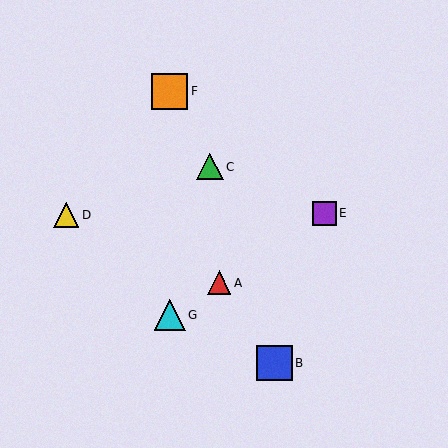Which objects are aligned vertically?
Objects F, G are aligned vertically.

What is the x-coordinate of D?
Object D is at x≈66.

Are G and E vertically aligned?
No, G is at x≈170 and E is at x≈324.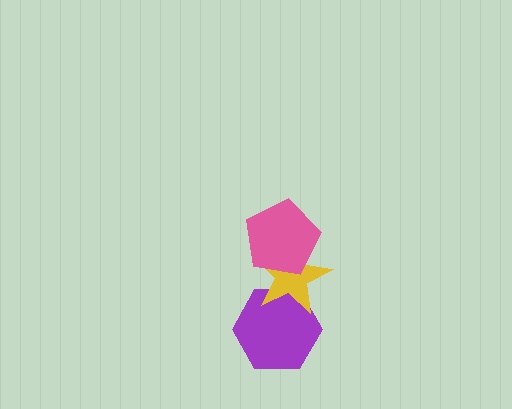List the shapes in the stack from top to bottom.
From top to bottom: the pink pentagon, the yellow star, the purple hexagon.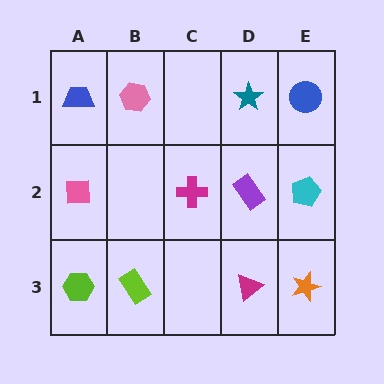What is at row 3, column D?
A magenta triangle.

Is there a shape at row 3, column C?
No, that cell is empty.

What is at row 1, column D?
A teal star.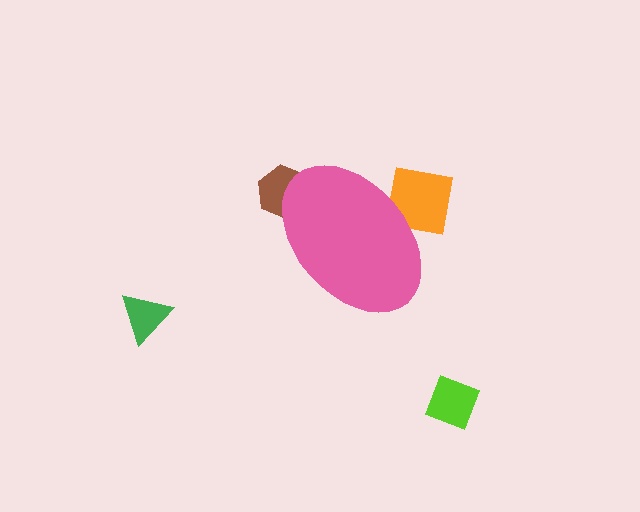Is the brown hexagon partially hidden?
Yes, the brown hexagon is partially hidden behind the pink ellipse.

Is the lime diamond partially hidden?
No, the lime diamond is fully visible.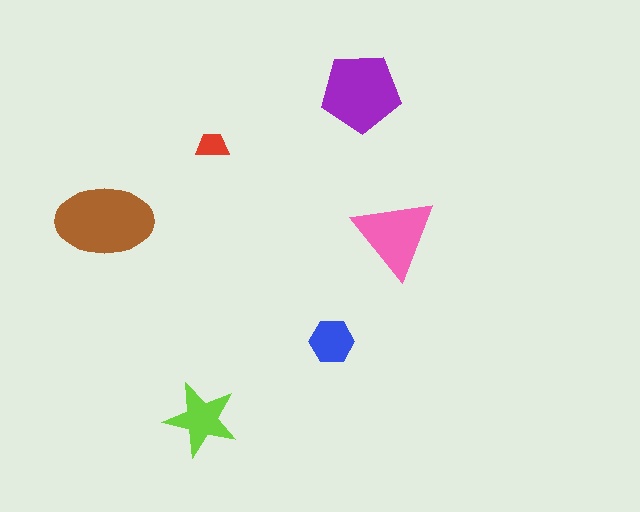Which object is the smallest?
The red trapezoid.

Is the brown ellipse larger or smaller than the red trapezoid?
Larger.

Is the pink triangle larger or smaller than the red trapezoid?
Larger.